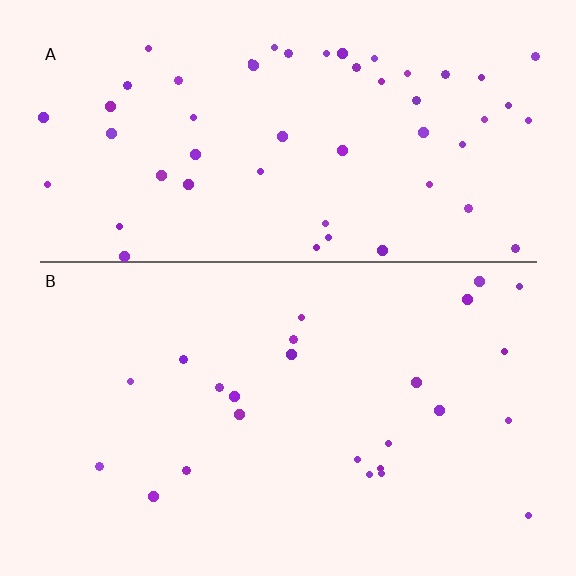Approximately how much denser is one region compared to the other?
Approximately 2.2× — region A over region B.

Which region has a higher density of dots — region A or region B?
A (the top).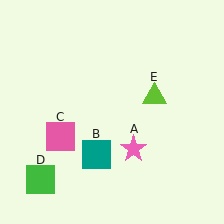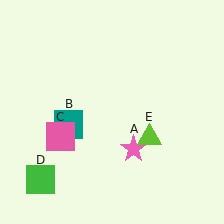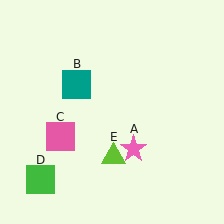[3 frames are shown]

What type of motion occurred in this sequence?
The teal square (object B), lime triangle (object E) rotated clockwise around the center of the scene.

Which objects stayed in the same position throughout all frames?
Pink star (object A) and pink square (object C) and green square (object D) remained stationary.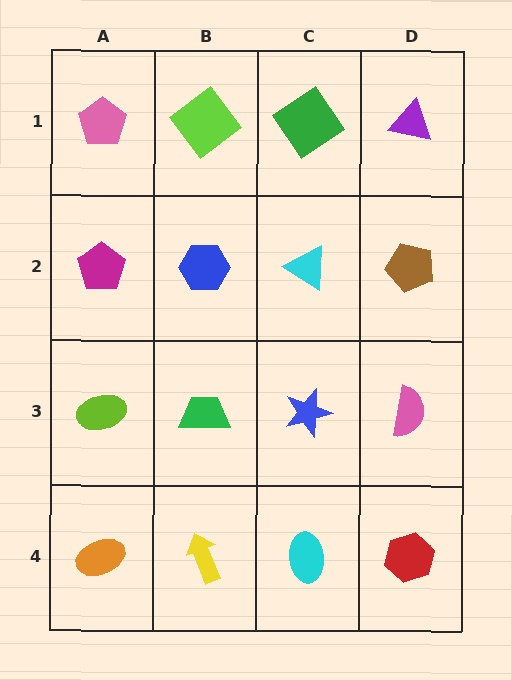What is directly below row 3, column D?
A red hexagon.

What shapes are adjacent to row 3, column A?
A magenta pentagon (row 2, column A), an orange ellipse (row 4, column A), a green trapezoid (row 3, column B).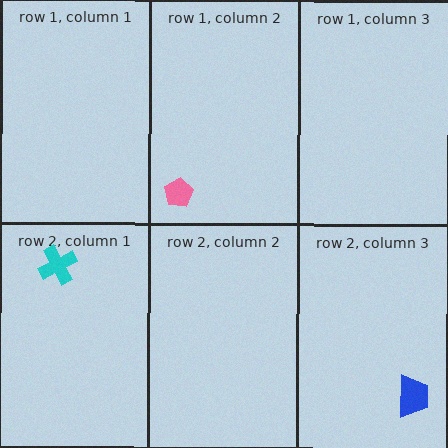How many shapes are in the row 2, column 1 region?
1.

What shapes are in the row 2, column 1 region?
The cyan cross.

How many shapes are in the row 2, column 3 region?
1.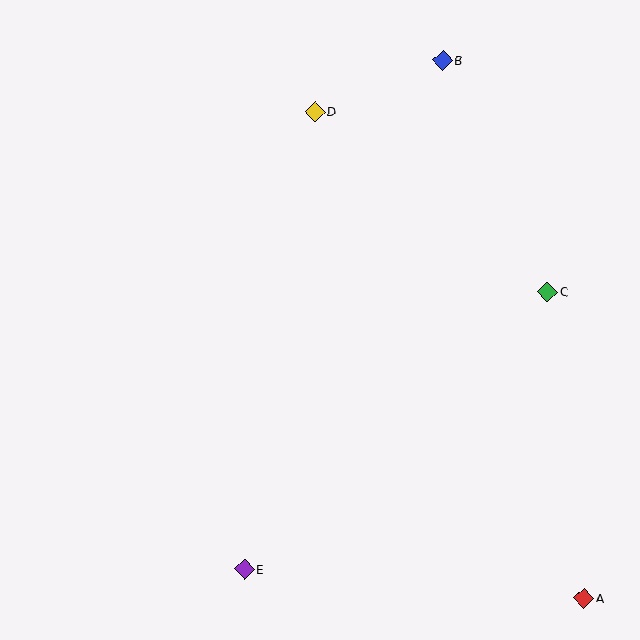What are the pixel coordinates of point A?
Point A is at (584, 598).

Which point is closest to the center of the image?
Point D at (315, 112) is closest to the center.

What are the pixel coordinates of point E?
Point E is at (245, 569).